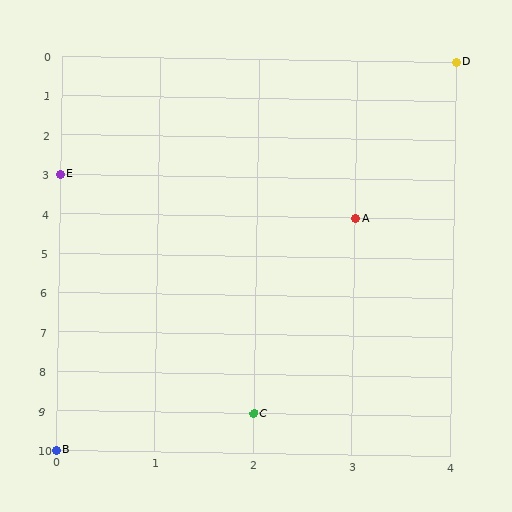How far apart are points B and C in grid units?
Points B and C are 2 columns and 1 row apart (about 2.2 grid units diagonally).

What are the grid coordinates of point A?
Point A is at grid coordinates (3, 4).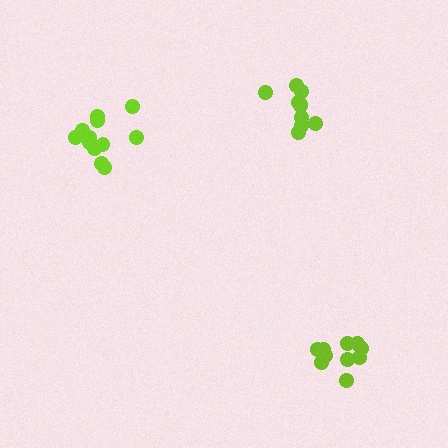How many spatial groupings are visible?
There are 3 spatial groupings.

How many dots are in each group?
Group 1: 10 dots, Group 2: 10 dots, Group 3: 12 dots (32 total).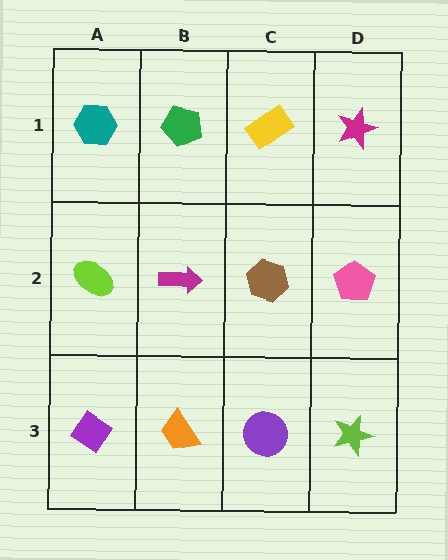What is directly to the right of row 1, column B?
A yellow rectangle.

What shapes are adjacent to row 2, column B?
A green pentagon (row 1, column B), an orange trapezoid (row 3, column B), a lime ellipse (row 2, column A), a brown hexagon (row 2, column C).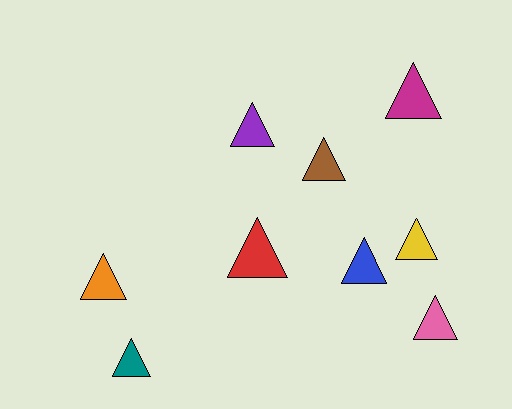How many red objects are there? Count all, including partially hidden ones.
There is 1 red object.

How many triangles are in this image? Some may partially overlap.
There are 9 triangles.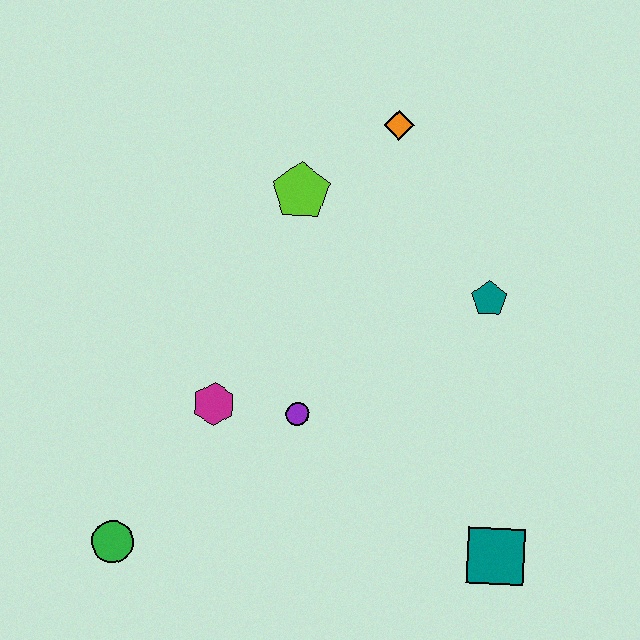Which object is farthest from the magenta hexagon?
The orange diamond is farthest from the magenta hexagon.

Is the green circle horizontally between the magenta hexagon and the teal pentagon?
No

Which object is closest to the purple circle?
The magenta hexagon is closest to the purple circle.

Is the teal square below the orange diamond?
Yes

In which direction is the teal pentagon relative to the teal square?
The teal pentagon is above the teal square.